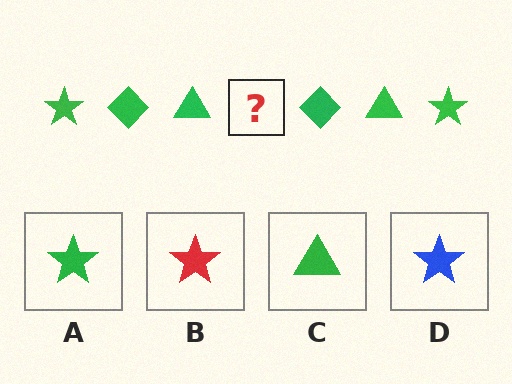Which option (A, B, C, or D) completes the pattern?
A.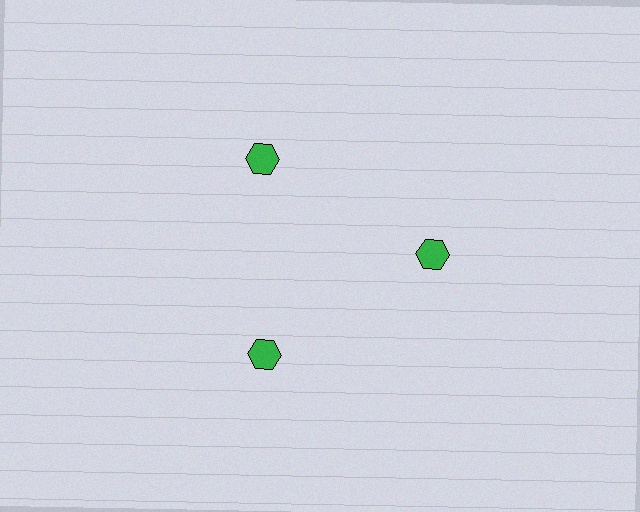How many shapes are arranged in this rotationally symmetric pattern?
There are 3 shapes, arranged in 3 groups of 1.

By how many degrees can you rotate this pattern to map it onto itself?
The pattern maps onto itself every 120 degrees of rotation.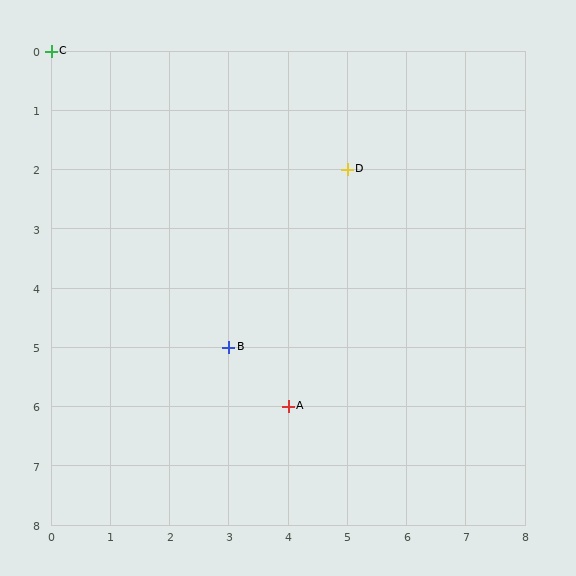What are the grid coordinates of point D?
Point D is at grid coordinates (5, 2).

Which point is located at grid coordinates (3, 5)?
Point B is at (3, 5).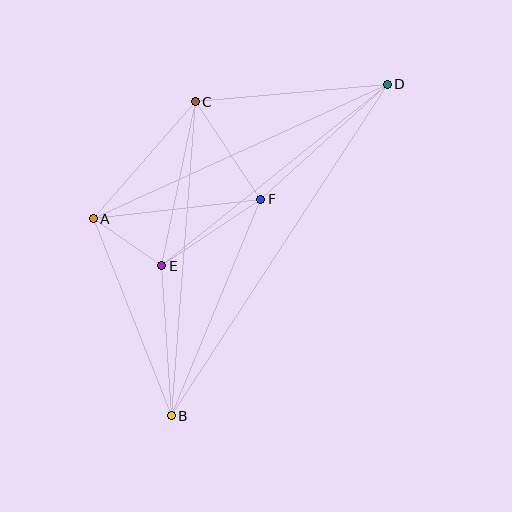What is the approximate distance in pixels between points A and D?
The distance between A and D is approximately 323 pixels.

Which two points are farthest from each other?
Points B and D are farthest from each other.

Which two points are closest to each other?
Points A and E are closest to each other.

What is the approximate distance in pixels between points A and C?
The distance between A and C is approximately 155 pixels.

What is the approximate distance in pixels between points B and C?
The distance between B and C is approximately 315 pixels.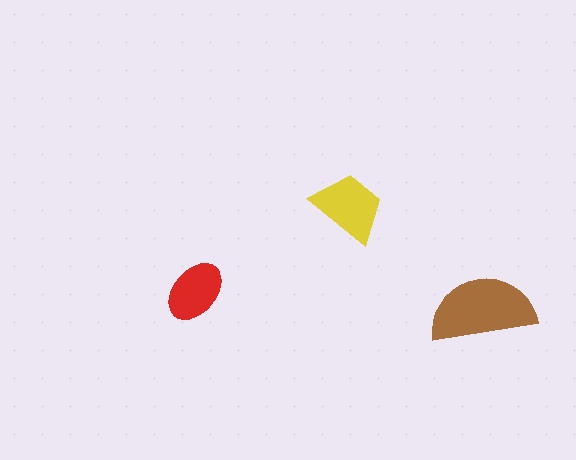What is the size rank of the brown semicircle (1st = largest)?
1st.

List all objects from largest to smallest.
The brown semicircle, the yellow trapezoid, the red ellipse.